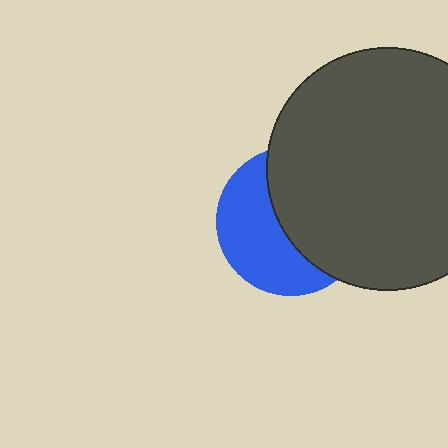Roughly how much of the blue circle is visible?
About half of it is visible (roughly 47%).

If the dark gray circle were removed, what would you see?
You would see the complete blue circle.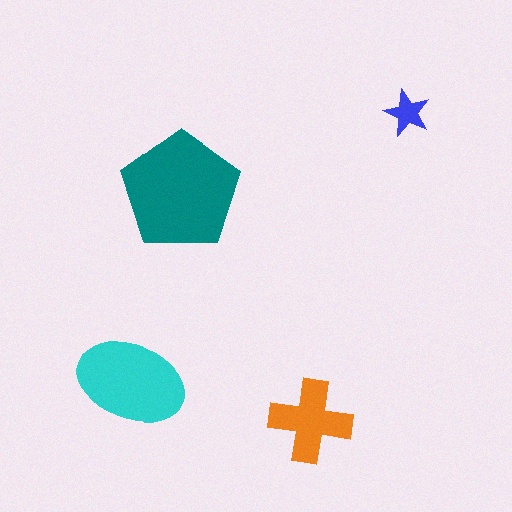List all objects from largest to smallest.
The teal pentagon, the cyan ellipse, the orange cross, the blue star.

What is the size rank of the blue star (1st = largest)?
4th.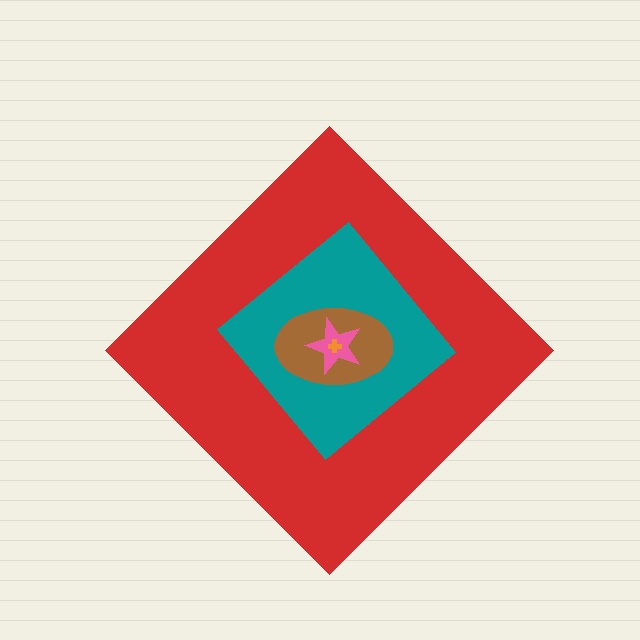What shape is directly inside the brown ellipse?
The pink star.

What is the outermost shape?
The red diamond.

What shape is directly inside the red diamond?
The teal diamond.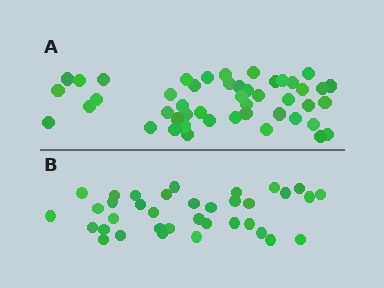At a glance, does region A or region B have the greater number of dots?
Region A (the top region) has more dots.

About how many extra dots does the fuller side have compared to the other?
Region A has roughly 12 or so more dots than region B.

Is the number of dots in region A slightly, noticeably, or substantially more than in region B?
Region A has noticeably more, but not dramatically so. The ratio is roughly 1.3 to 1.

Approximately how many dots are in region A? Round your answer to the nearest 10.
About 50 dots. (The exact count is 47, which rounds to 50.)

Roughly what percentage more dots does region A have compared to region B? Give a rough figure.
About 30% more.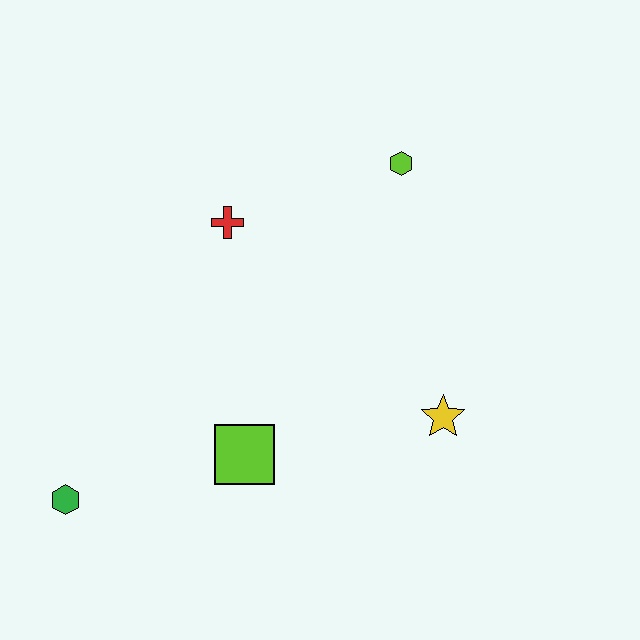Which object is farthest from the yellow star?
The green hexagon is farthest from the yellow star.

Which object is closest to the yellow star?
The lime square is closest to the yellow star.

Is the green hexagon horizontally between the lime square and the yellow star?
No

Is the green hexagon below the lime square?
Yes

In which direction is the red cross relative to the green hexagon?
The red cross is above the green hexagon.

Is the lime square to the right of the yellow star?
No